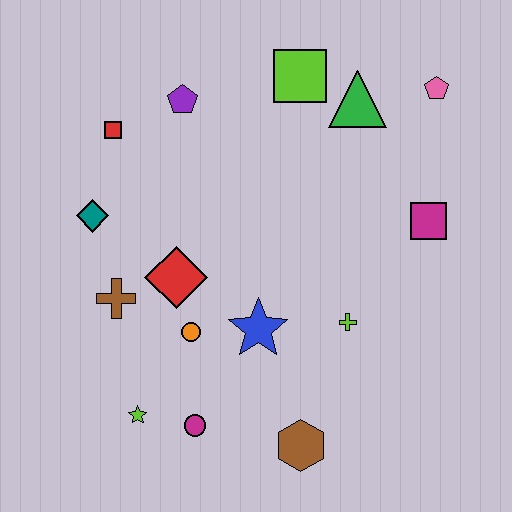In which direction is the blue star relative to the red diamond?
The blue star is to the right of the red diamond.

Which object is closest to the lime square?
The green triangle is closest to the lime square.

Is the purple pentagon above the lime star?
Yes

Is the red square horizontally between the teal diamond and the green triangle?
Yes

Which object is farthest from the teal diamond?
The pink pentagon is farthest from the teal diamond.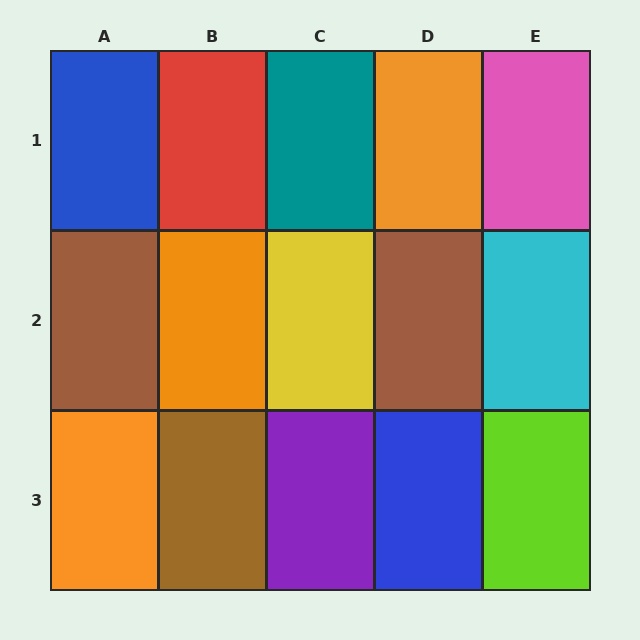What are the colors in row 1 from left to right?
Blue, red, teal, orange, pink.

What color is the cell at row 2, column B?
Orange.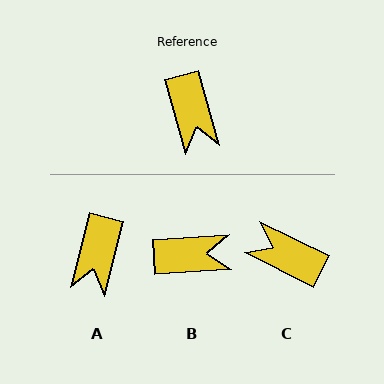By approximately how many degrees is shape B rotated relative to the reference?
Approximately 79 degrees counter-clockwise.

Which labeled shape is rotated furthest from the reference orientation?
C, about 132 degrees away.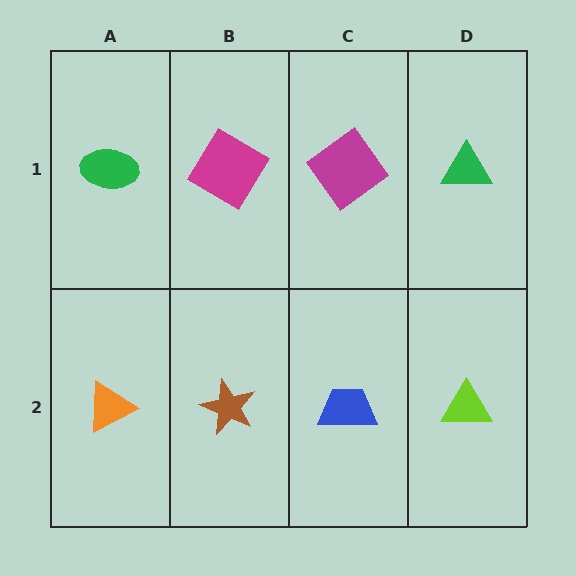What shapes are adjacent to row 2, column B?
A magenta diamond (row 1, column B), an orange triangle (row 2, column A), a blue trapezoid (row 2, column C).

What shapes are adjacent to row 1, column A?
An orange triangle (row 2, column A), a magenta diamond (row 1, column B).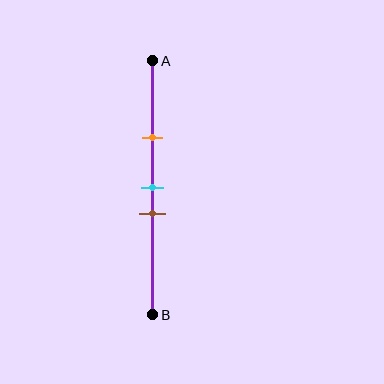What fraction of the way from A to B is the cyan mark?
The cyan mark is approximately 50% (0.5) of the way from A to B.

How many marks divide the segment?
There are 3 marks dividing the segment.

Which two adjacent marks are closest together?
The cyan and brown marks are the closest adjacent pair.